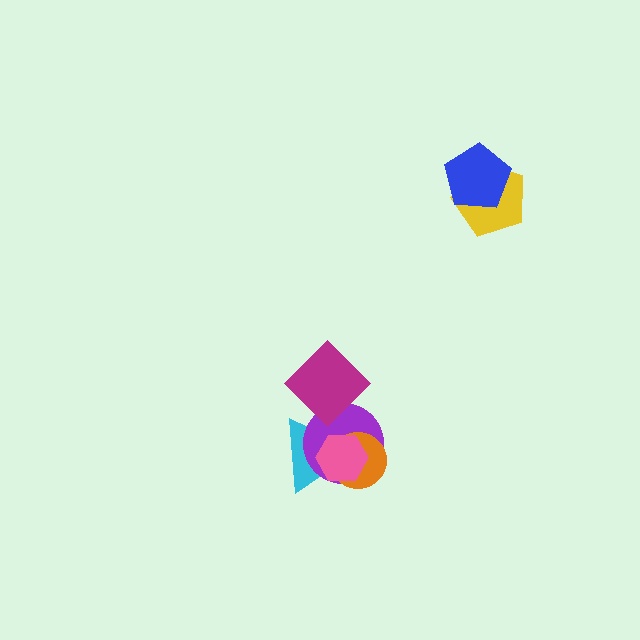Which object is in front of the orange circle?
The pink hexagon is in front of the orange circle.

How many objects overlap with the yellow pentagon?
1 object overlaps with the yellow pentagon.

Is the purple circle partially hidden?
Yes, it is partially covered by another shape.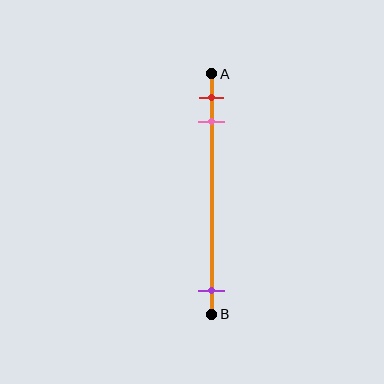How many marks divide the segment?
There are 3 marks dividing the segment.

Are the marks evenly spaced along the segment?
No, the marks are not evenly spaced.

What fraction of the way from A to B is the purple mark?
The purple mark is approximately 90% (0.9) of the way from A to B.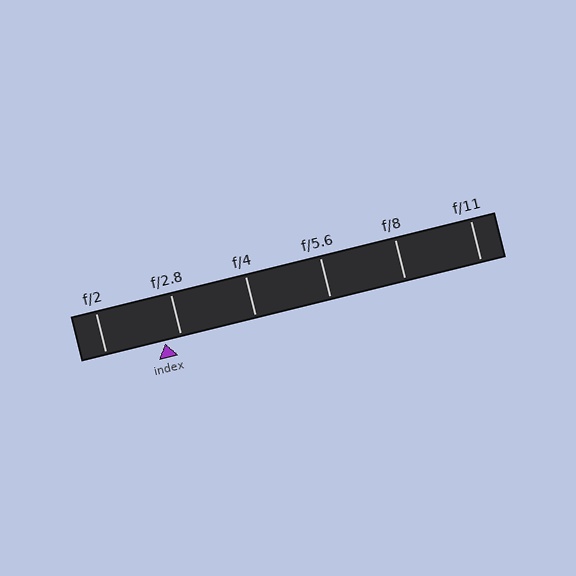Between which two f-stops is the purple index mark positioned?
The index mark is between f/2 and f/2.8.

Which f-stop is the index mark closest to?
The index mark is closest to f/2.8.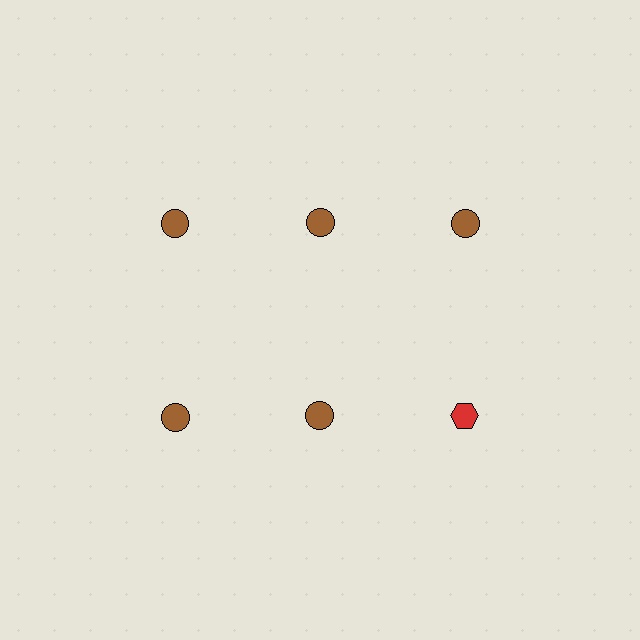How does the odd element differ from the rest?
It differs in both color (red instead of brown) and shape (hexagon instead of circle).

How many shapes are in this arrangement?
There are 6 shapes arranged in a grid pattern.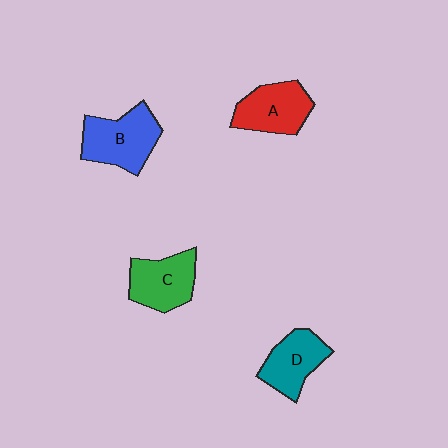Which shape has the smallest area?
Shape D (teal).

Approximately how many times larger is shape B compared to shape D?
Approximately 1.3 times.